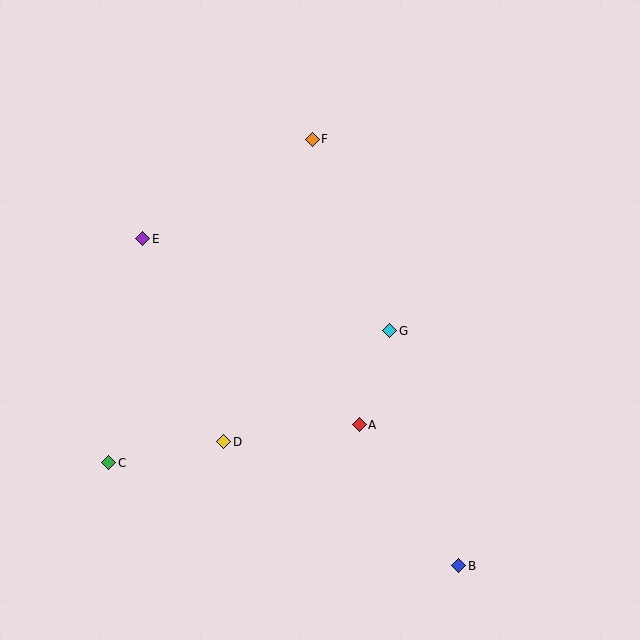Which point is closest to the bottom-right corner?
Point B is closest to the bottom-right corner.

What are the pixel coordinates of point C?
Point C is at (109, 463).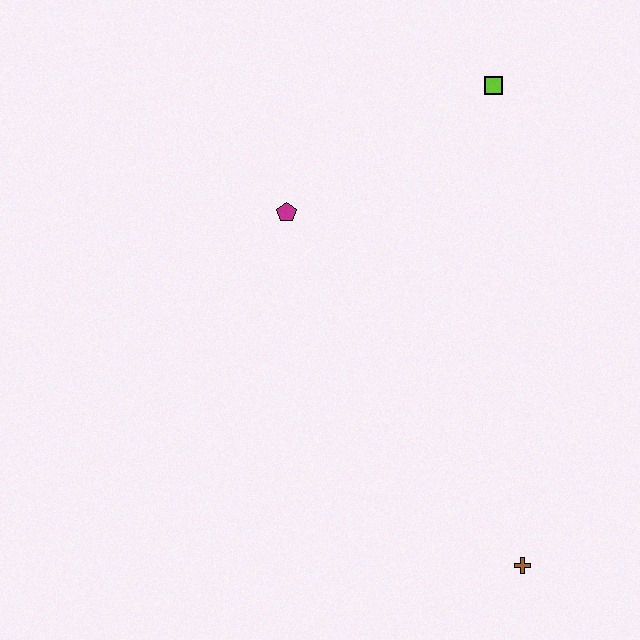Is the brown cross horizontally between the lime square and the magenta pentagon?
No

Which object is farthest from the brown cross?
The lime square is farthest from the brown cross.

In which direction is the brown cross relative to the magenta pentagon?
The brown cross is below the magenta pentagon.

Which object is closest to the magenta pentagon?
The lime square is closest to the magenta pentagon.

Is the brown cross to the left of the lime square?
No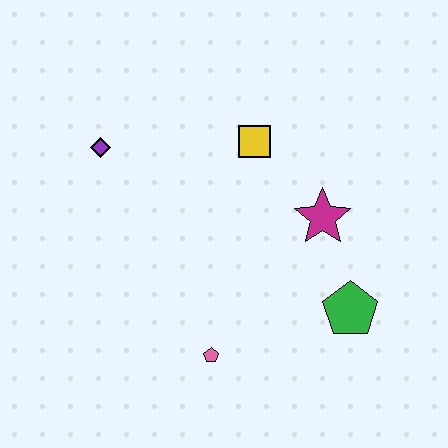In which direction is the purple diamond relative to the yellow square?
The purple diamond is to the left of the yellow square.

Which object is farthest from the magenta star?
The purple diamond is farthest from the magenta star.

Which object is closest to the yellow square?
The magenta star is closest to the yellow square.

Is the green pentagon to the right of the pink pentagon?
Yes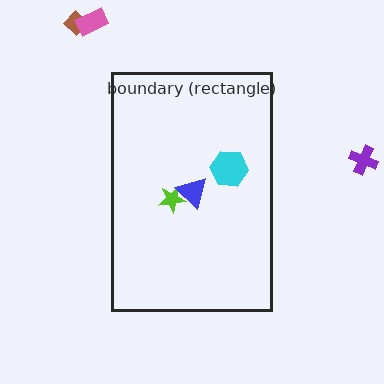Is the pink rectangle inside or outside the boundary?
Outside.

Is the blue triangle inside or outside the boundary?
Inside.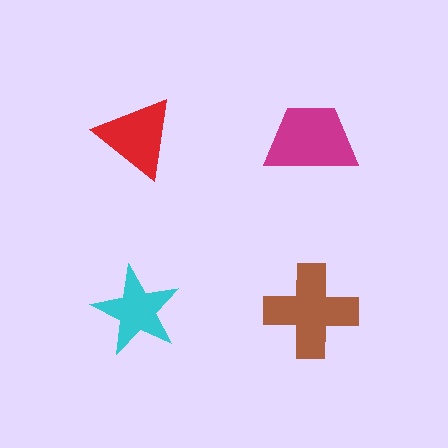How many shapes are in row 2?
2 shapes.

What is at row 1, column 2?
A magenta trapezoid.